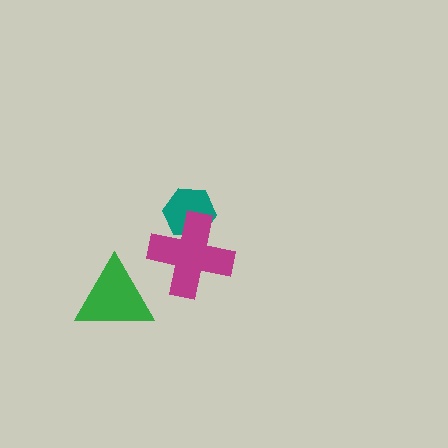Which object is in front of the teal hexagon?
The magenta cross is in front of the teal hexagon.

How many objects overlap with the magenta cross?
1 object overlaps with the magenta cross.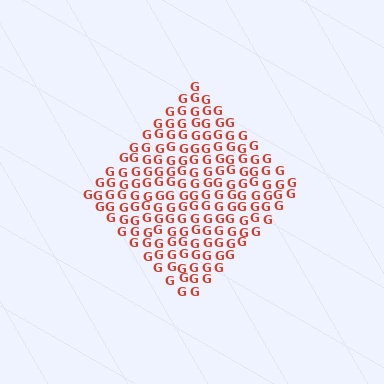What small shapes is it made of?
It is made of small letter G's.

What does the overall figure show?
The overall figure shows a diamond.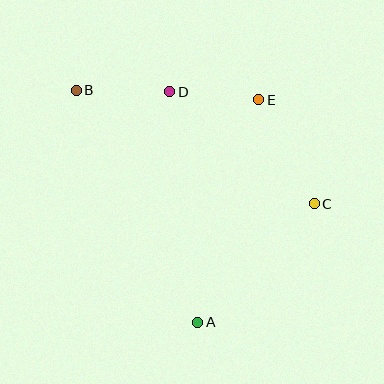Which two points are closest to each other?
Points D and E are closest to each other.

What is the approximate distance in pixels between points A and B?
The distance between A and B is approximately 262 pixels.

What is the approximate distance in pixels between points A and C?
The distance between A and C is approximately 166 pixels.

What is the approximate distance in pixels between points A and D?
The distance between A and D is approximately 232 pixels.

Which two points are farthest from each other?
Points B and C are farthest from each other.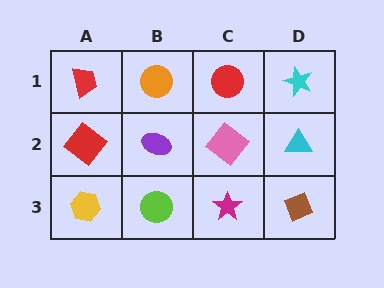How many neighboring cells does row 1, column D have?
2.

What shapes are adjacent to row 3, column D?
A cyan triangle (row 2, column D), a magenta star (row 3, column C).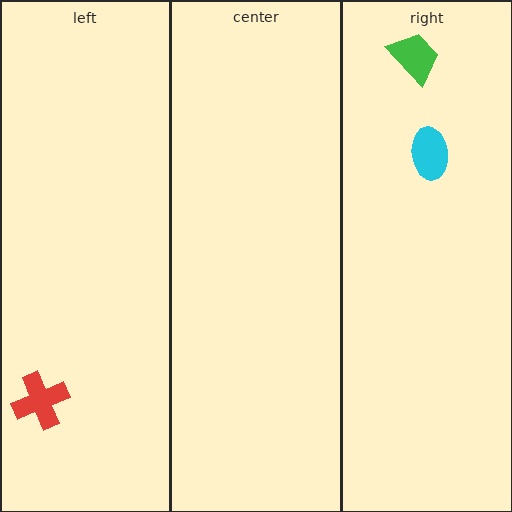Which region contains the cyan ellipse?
The right region.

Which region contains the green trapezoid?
The right region.